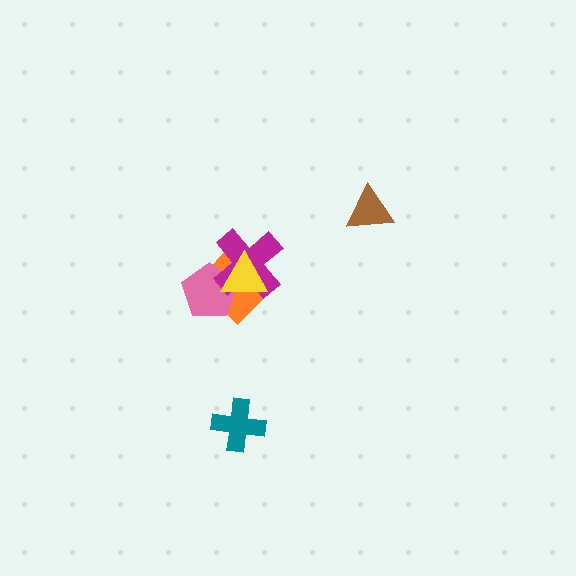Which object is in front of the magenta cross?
The yellow triangle is in front of the magenta cross.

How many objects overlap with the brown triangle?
0 objects overlap with the brown triangle.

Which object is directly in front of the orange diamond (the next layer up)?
The pink pentagon is directly in front of the orange diamond.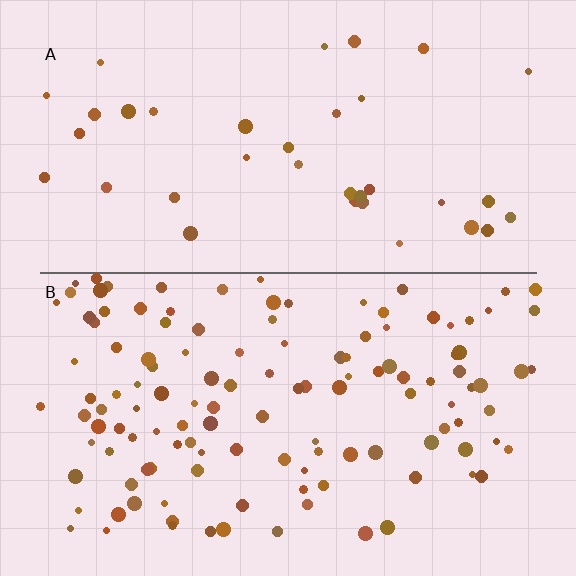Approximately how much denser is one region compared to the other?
Approximately 3.5× — region B over region A.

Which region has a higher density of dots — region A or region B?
B (the bottom).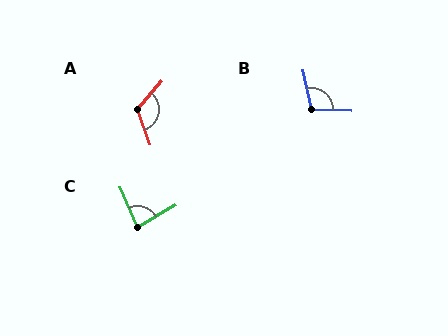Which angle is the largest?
A, at approximately 119 degrees.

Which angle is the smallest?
C, at approximately 83 degrees.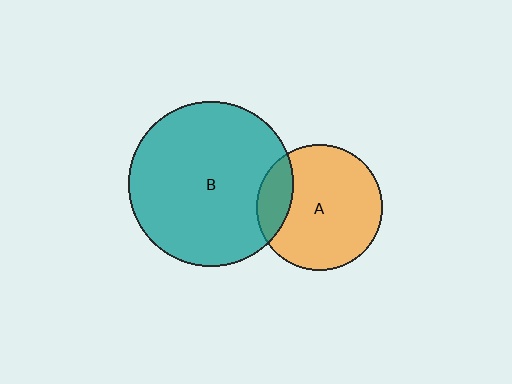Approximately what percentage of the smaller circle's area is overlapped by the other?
Approximately 15%.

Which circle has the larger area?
Circle B (teal).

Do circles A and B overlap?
Yes.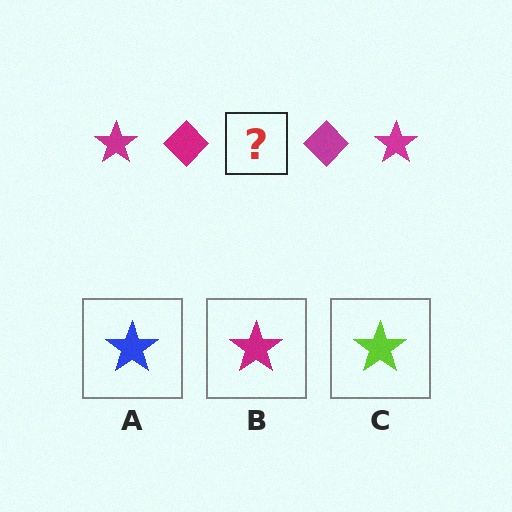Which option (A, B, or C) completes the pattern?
B.